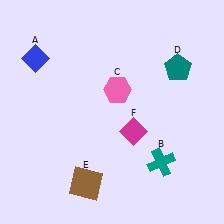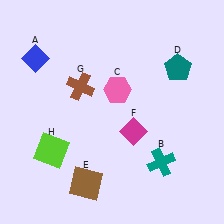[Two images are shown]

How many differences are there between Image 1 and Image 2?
There are 2 differences between the two images.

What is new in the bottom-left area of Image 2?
A lime square (H) was added in the bottom-left area of Image 2.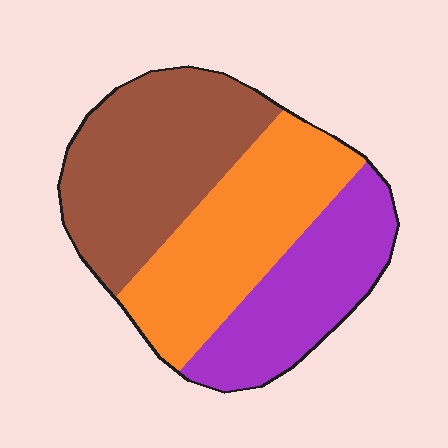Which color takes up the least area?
Purple, at roughly 30%.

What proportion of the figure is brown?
Brown takes up between a quarter and a half of the figure.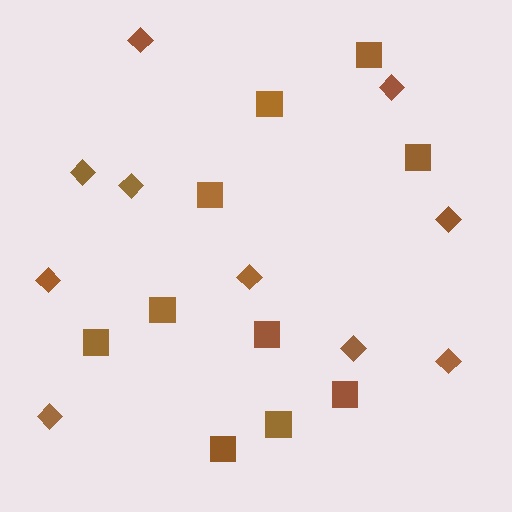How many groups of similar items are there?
There are 2 groups: one group of squares (10) and one group of diamonds (10).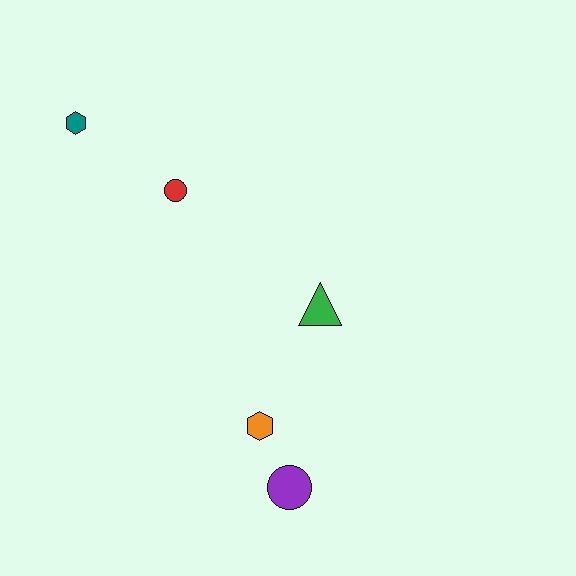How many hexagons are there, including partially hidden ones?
There are 2 hexagons.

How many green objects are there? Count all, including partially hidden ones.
There is 1 green object.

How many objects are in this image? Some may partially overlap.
There are 5 objects.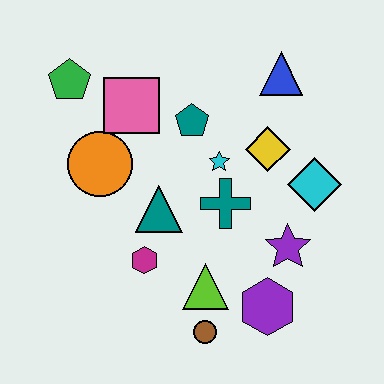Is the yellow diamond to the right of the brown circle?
Yes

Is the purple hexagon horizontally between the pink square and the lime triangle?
No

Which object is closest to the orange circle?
The pink square is closest to the orange circle.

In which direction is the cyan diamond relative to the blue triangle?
The cyan diamond is below the blue triangle.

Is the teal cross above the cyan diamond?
No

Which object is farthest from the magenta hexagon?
The blue triangle is farthest from the magenta hexagon.